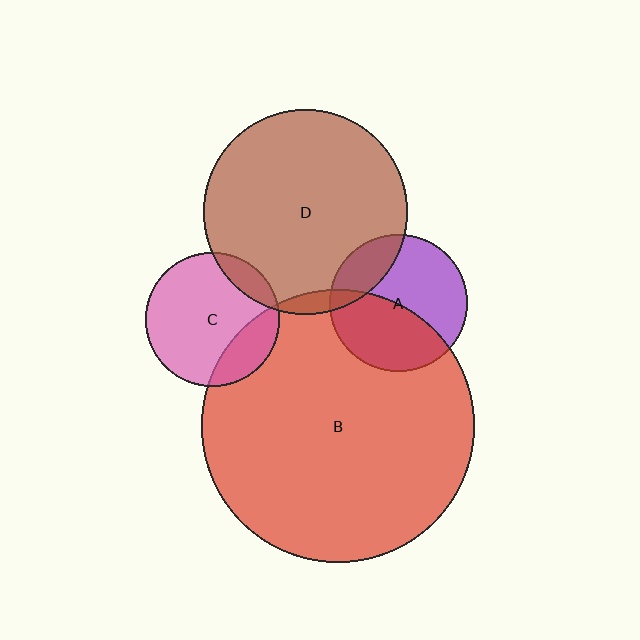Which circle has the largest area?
Circle B (red).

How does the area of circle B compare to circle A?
Approximately 3.9 times.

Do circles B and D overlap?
Yes.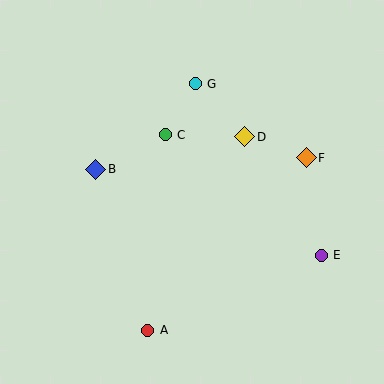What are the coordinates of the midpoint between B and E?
The midpoint between B and E is at (209, 212).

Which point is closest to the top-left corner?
Point B is closest to the top-left corner.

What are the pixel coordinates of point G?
Point G is at (195, 84).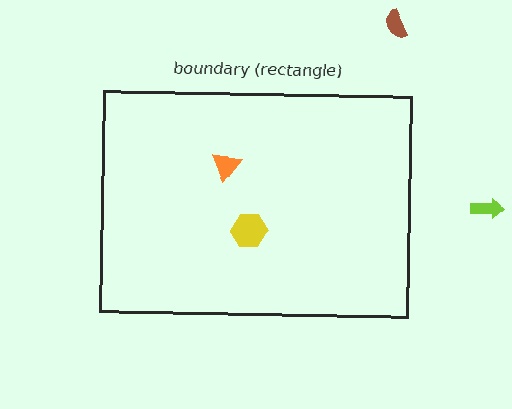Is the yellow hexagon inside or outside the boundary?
Inside.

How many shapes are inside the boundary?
2 inside, 2 outside.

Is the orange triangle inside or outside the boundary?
Inside.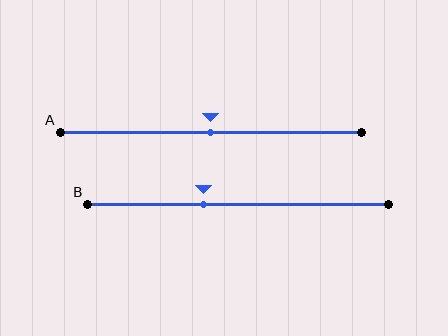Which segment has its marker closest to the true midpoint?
Segment A has its marker closest to the true midpoint.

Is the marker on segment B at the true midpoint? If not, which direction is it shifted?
No, the marker on segment B is shifted to the left by about 11% of the segment length.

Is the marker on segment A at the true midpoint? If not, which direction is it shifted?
Yes, the marker on segment A is at the true midpoint.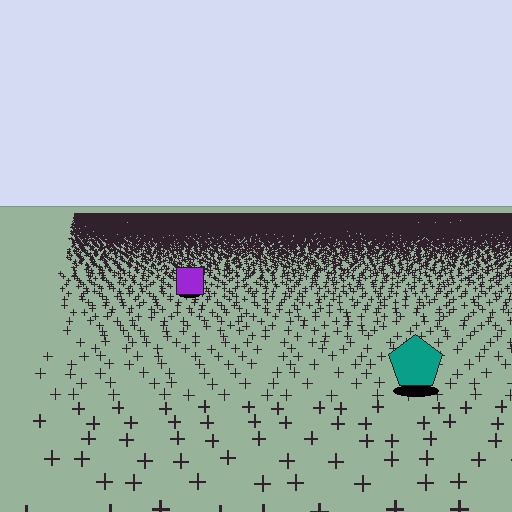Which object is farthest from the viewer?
The purple square is farthest from the viewer. It appears smaller and the ground texture around it is denser.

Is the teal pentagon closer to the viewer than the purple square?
Yes. The teal pentagon is closer — you can tell from the texture gradient: the ground texture is coarser near it.